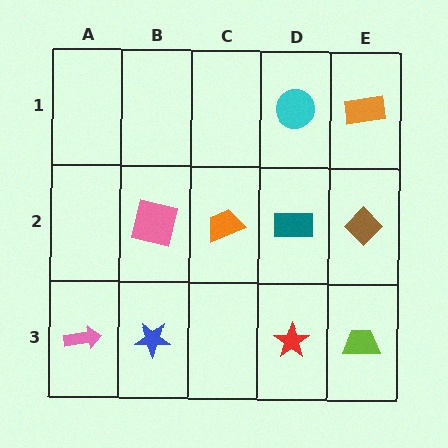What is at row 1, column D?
A cyan circle.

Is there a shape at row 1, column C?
No, that cell is empty.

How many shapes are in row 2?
4 shapes.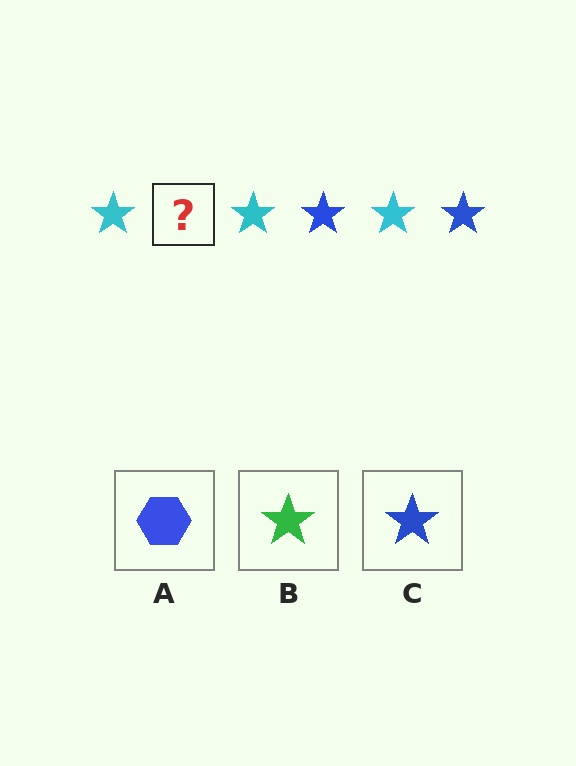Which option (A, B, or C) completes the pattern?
C.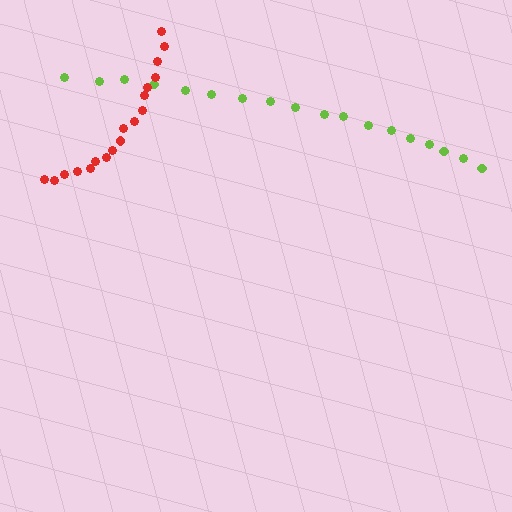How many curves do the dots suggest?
There are 2 distinct paths.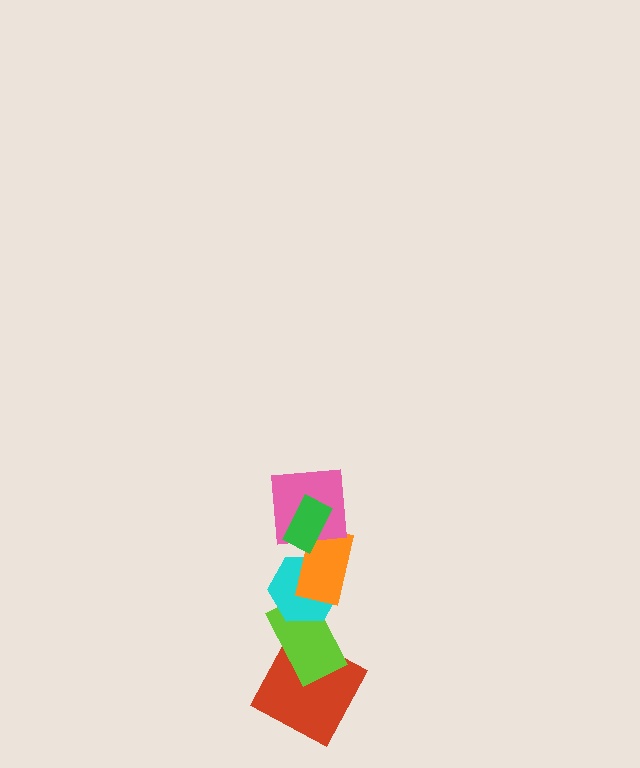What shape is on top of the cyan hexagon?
The orange rectangle is on top of the cyan hexagon.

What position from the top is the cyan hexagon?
The cyan hexagon is 4th from the top.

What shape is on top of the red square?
The lime rectangle is on top of the red square.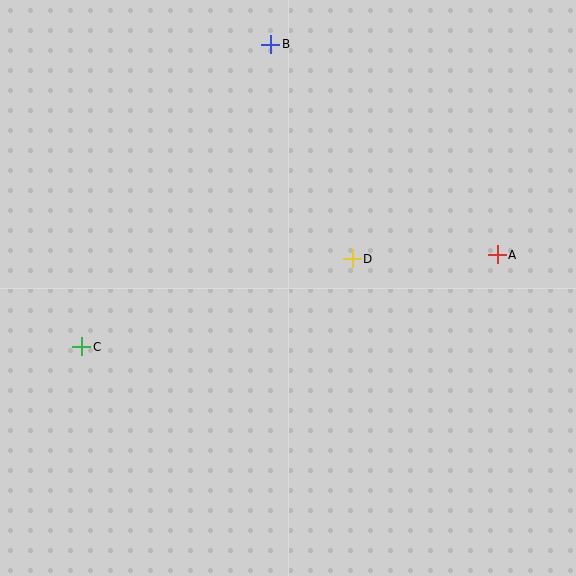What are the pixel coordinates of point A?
Point A is at (497, 255).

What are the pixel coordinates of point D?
Point D is at (352, 259).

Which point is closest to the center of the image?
Point D at (352, 259) is closest to the center.